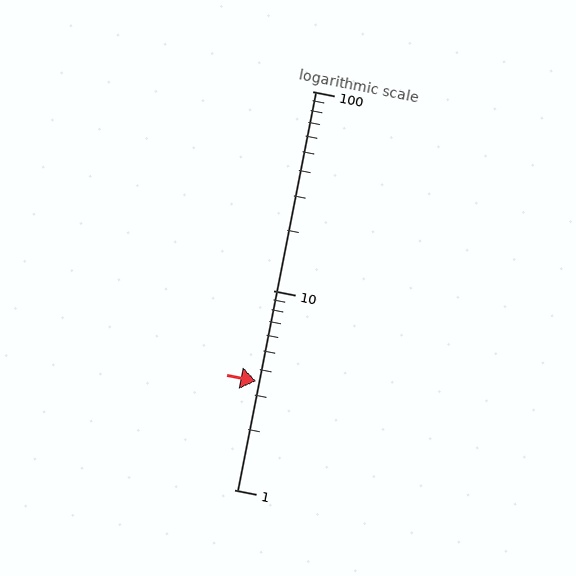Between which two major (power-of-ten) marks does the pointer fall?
The pointer is between 1 and 10.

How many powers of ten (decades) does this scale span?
The scale spans 2 decades, from 1 to 100.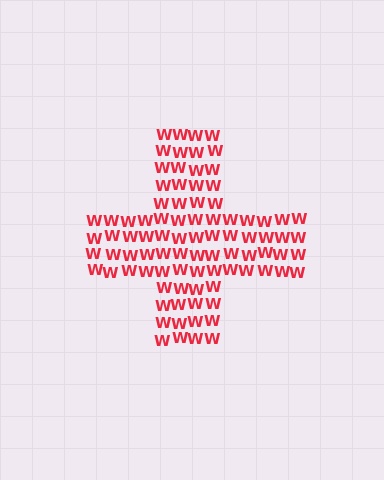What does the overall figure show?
The overall figure shows a cross.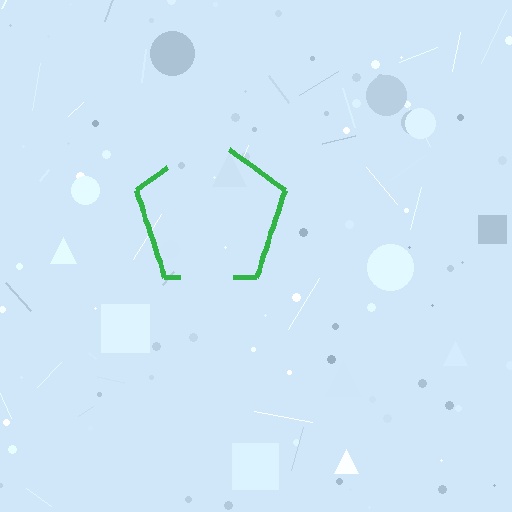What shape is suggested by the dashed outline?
The dashed outline suggests a pentagon.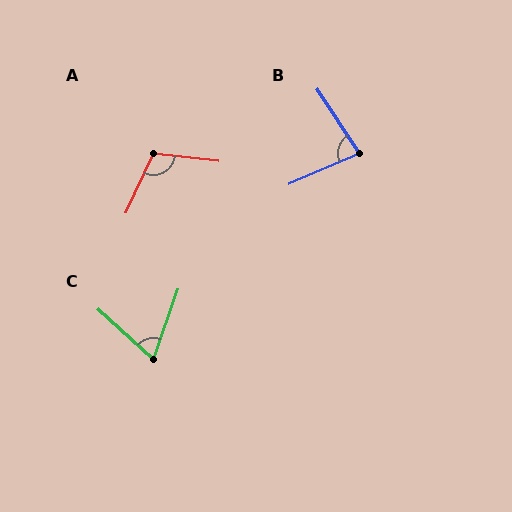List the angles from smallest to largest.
C (67°), B (80°), A (108°).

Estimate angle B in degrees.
Approximately 80 degrees.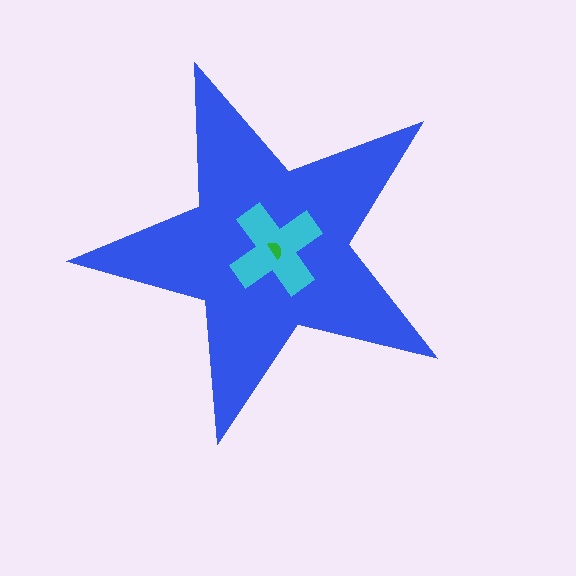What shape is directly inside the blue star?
The cyan cross.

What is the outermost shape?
The blue star.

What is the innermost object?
The green semicircle.